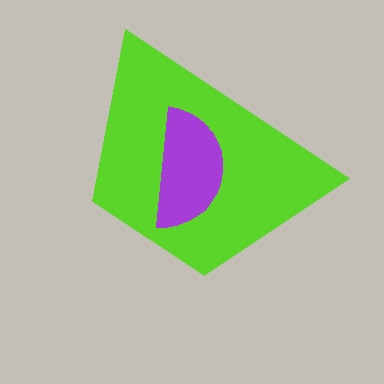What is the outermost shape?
The lime trapezoid.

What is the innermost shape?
The purple semicircle.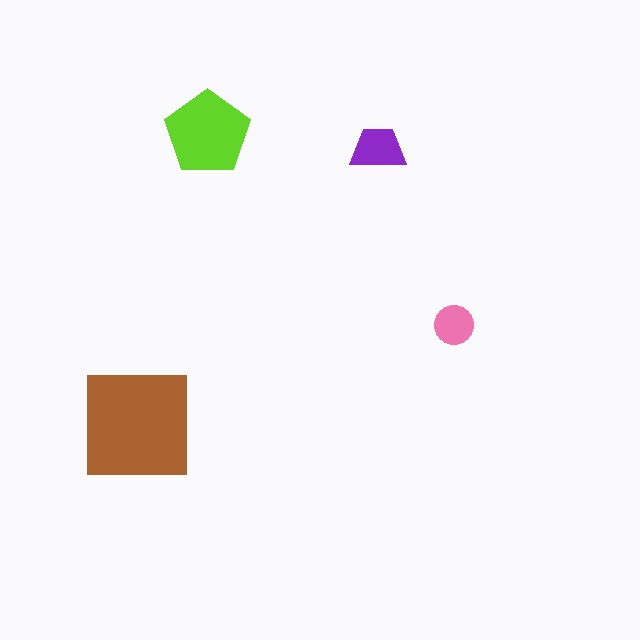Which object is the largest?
The brown square.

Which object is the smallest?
The pink circle.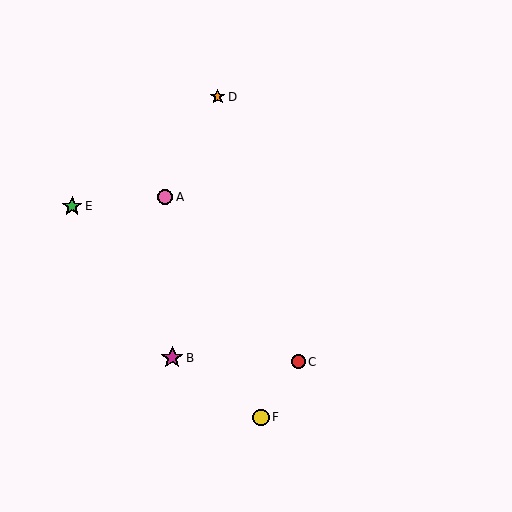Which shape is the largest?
The magenta star (labeled B) is the largest.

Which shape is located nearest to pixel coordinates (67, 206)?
The green star (labeled E) at (72, 206) is nearest to that location.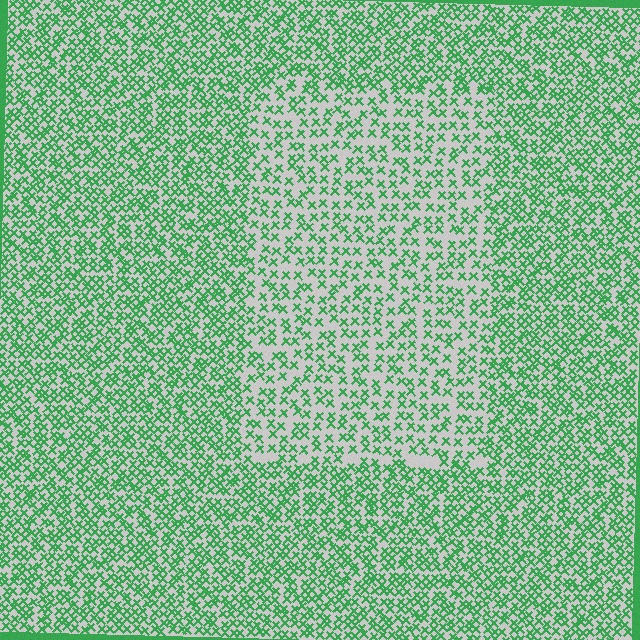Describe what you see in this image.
The image contains small green elements arranged at two different densities. A rectangle-shaped region is visible where the elements are less densely packed than the surrounding area.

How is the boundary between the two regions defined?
The boundary is defined by a change in element density (approximately 1.8x ratio). All elements are the same color, size, and shape.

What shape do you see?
I see a rectangle.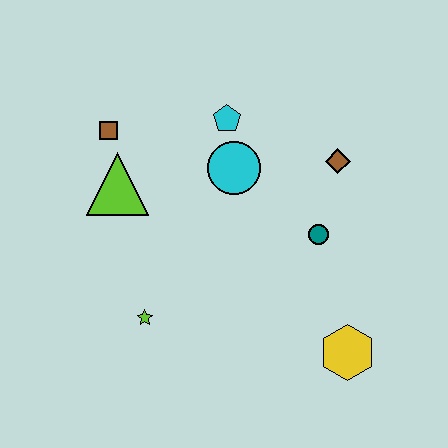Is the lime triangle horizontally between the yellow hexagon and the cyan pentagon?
No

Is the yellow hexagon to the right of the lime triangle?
Yes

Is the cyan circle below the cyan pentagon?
Yes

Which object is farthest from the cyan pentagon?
The yellow hexagon is farthest from the cyan pentagon.